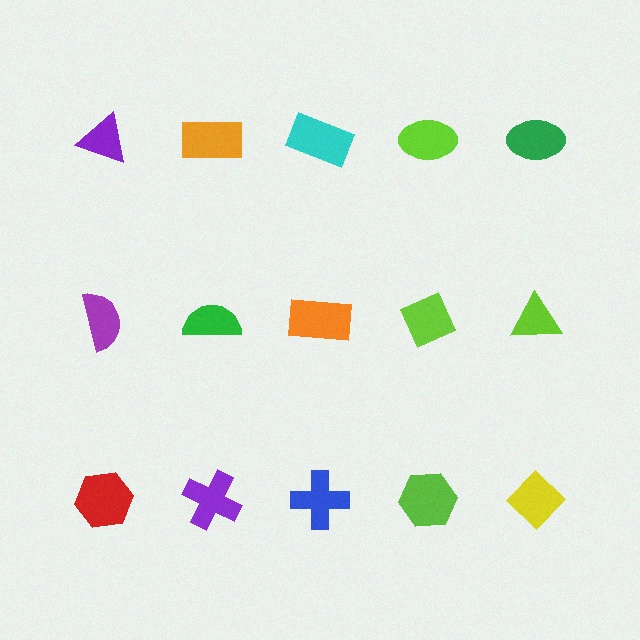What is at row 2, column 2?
A green semicircle.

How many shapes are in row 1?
5 shapes.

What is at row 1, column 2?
An orange rectangle.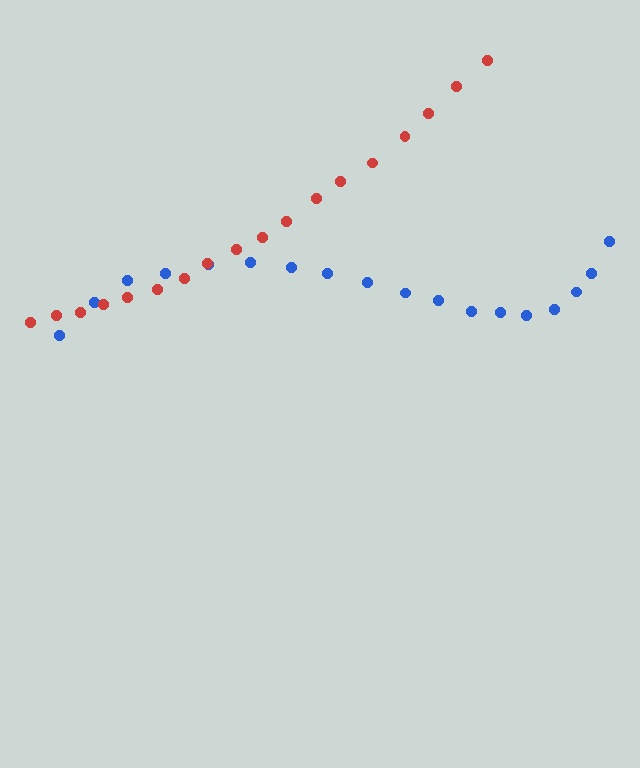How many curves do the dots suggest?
There are 2 distinct paths.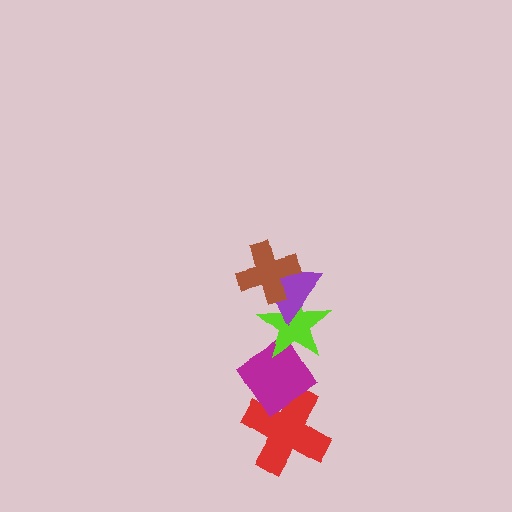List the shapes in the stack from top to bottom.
From top to bottom: the brown cross, the purple triangle, the lime star, the magenta diamond, the red cross.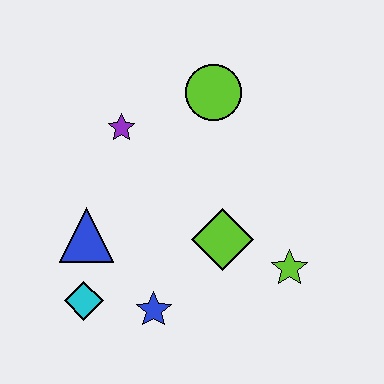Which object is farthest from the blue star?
The lime circle is farthest from the blue star.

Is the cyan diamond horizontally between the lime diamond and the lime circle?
No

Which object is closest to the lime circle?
The purple star is closest to the lime circle.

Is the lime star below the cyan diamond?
No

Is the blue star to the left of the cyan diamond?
No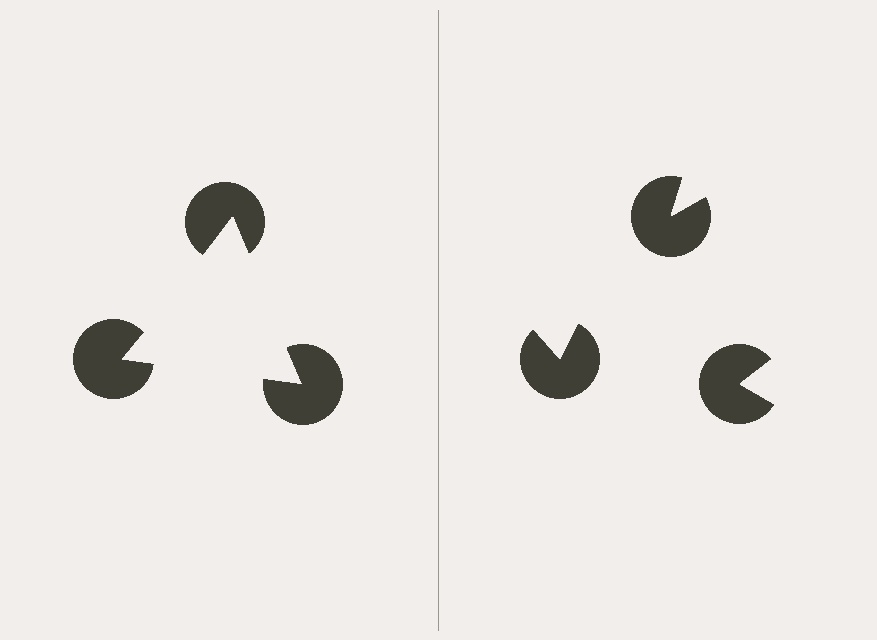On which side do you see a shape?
An illusory triangle appears on the left side. On the right side the wedge cuts are rotated, so no coherent shape forms.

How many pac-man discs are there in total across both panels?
6 — 3 on each side.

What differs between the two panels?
The pac-man discs are positioned identically on both sides; only the wedge orientations differ. On the left they align to a triangle; on the right they are misaligned.